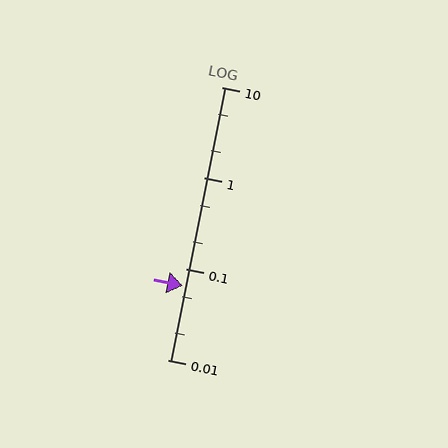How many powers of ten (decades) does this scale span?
The scale spans 3 decades, from 0.01 to 10.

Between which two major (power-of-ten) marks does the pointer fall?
The pointer is between 0.01 and 0.1.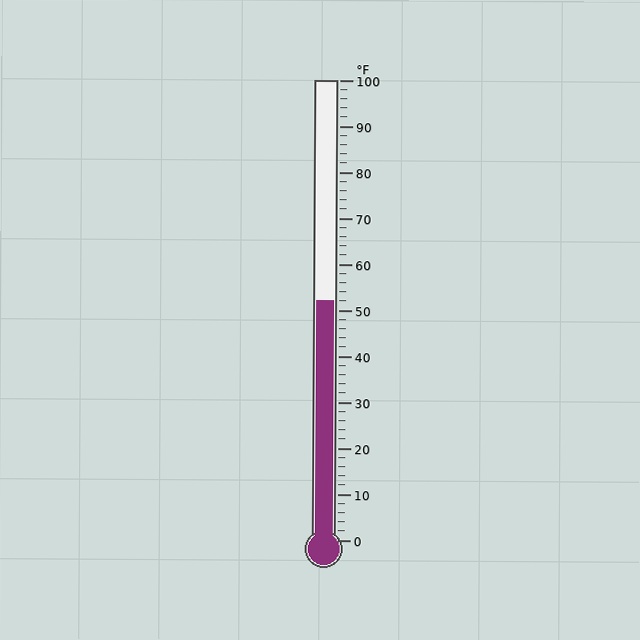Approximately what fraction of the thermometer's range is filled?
The thermometer is filled to approximately 50% of its range.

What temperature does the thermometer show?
The thermometer shows approximately 52°F.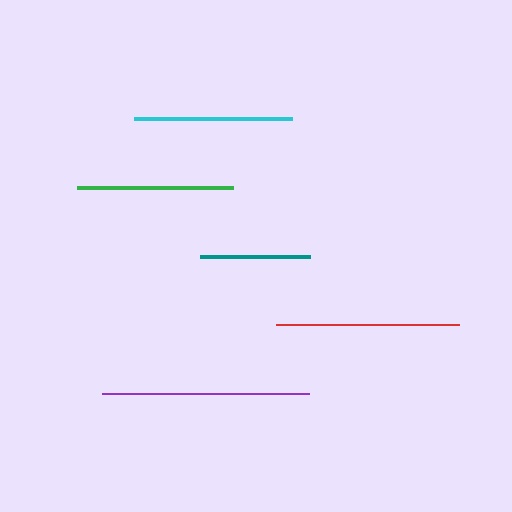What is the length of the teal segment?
The teal segment is approximately 109 pixels long.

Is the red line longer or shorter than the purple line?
The purple line is longer than the red line.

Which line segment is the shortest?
The teal line is the shortest at approximately 109 pixels.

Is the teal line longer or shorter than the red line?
The red line is longer than the teal line.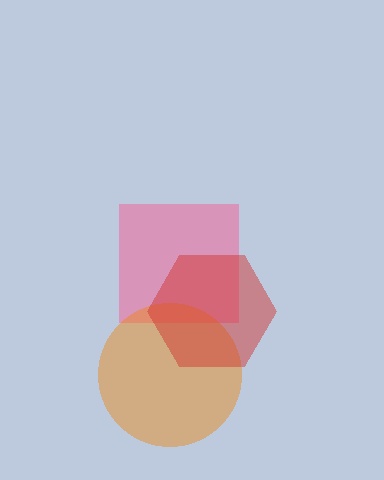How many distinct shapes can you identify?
There are 3 distinct shapes: a pink square, an orange circle, a red hexagon.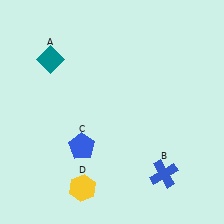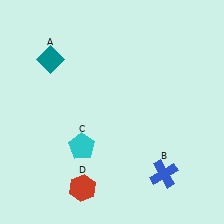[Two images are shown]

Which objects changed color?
C changed from blue to cyan. D changed from yellow to red.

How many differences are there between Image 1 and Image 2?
There are 2 differences between the two images.